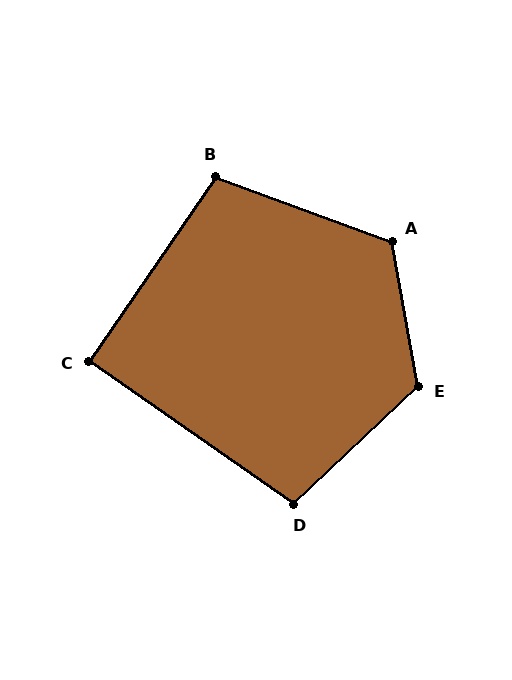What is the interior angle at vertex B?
Approximately 104 degrees (obtuse).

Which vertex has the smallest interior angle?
C, at approximately 90 degrees.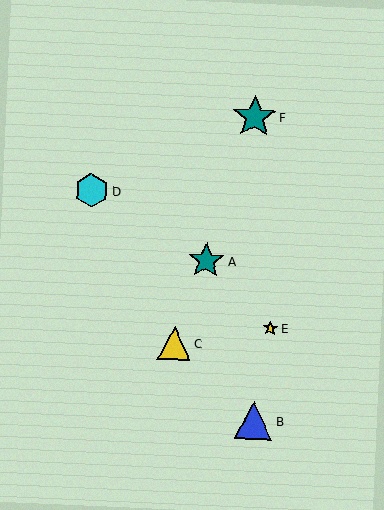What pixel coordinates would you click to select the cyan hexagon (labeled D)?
Click at (92, 190) to select the cyan hexagon D.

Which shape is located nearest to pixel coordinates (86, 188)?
The cyan hexagon (labeled D) at (92, 190) is nearest to that location.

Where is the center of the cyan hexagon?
The center of the cyan hexagon is at (92, 190).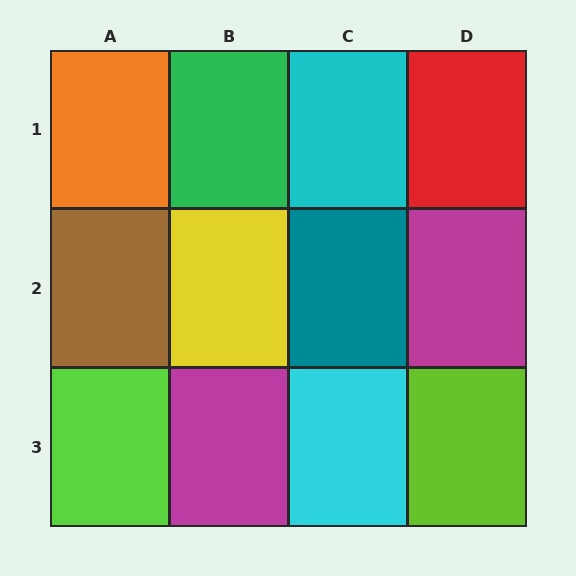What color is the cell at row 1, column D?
Red.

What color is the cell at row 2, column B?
Yellow.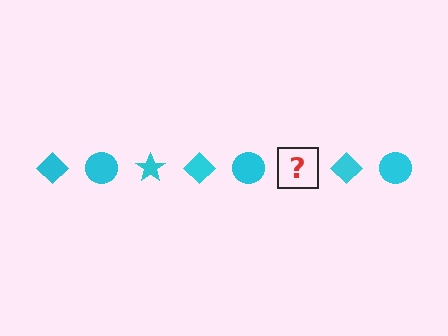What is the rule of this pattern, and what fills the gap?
The rule is that the pattern cycles through diamond, circle, star shapes in cyan. The gap should be filled with a cyan star.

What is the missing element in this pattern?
The missing element is a cyan star.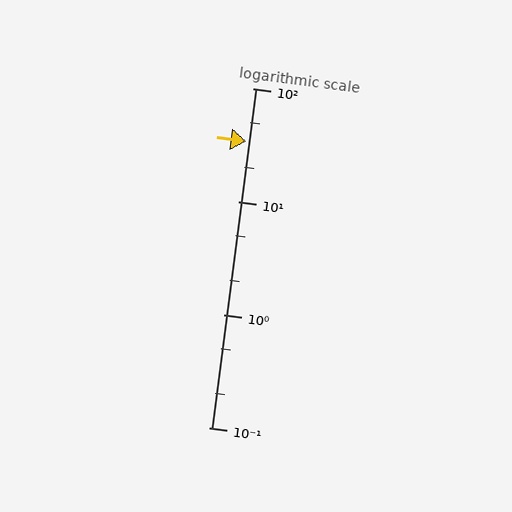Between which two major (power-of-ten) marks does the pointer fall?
The pointer is between 10 and 100.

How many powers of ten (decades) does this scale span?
The scale spans 3 decades, from 0.1 to 100.